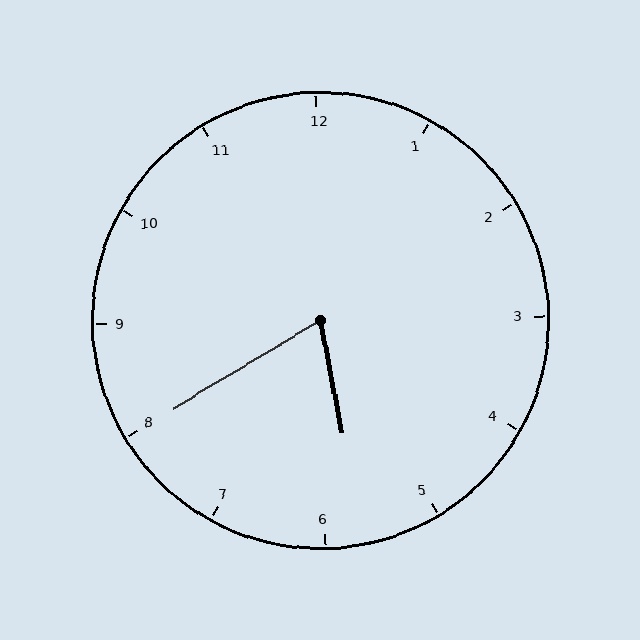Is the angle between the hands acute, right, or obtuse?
It is acute.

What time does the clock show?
5:40.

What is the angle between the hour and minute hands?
Approximately 70 degrees.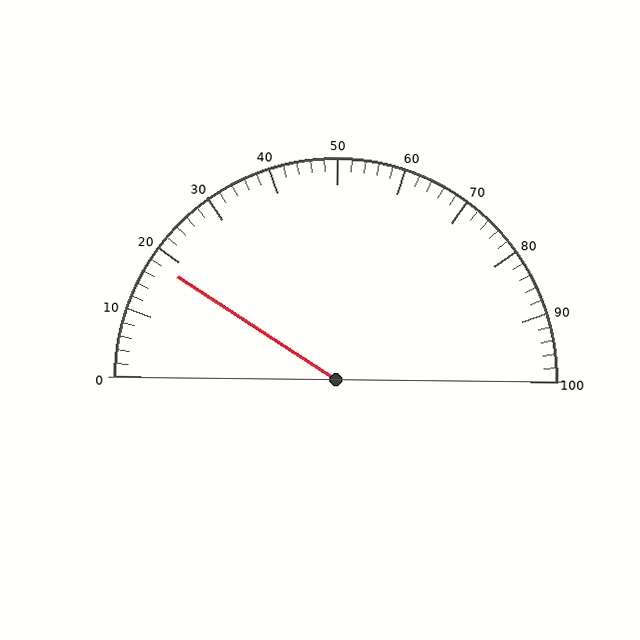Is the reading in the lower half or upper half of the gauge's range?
The reading is in the lower half of the range (0 to 100).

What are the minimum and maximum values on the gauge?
The gauge ranges from 0 to 100.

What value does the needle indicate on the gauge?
The needle indicates approximately 18.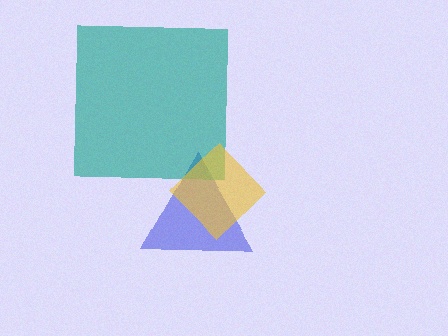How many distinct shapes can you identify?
There are 3 distinct shapes: a blue triangle, a teal square, a yellow diamond.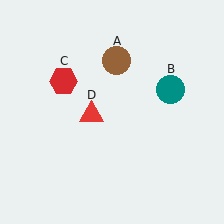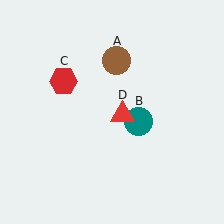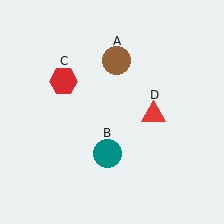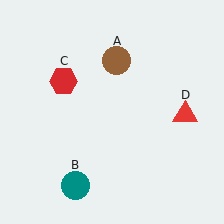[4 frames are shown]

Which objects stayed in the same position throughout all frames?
Brown circle (object A) and red hexagon (object C) remained stationary.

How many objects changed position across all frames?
2 objects changed position: teal circle (object B), red triangle (object D).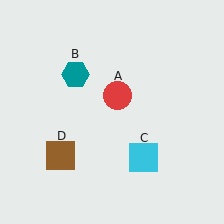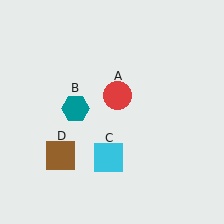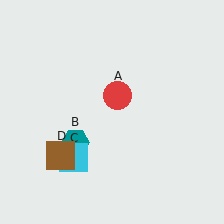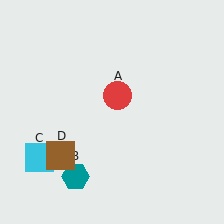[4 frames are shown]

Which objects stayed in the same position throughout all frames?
Red circle (object A) and brown square (object D) remained stationary.